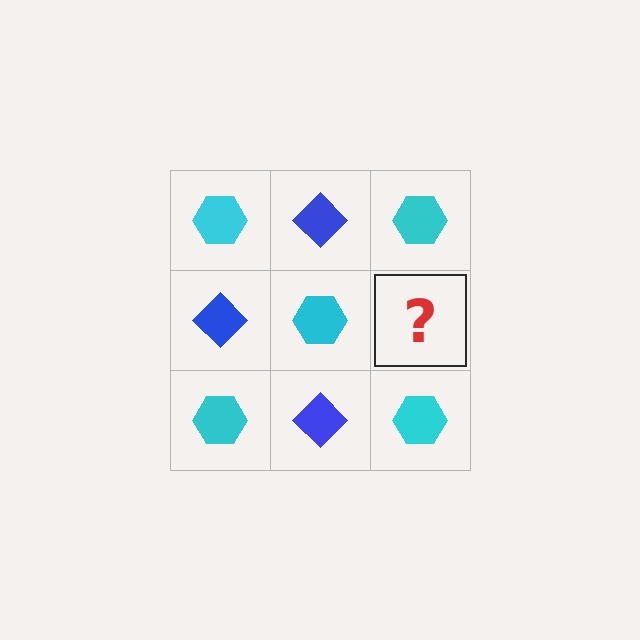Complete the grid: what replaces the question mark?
The question mark should be replaced with a blue diamond.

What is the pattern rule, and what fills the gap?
The rule is that it alternates cyan hexagon and blue diamond in a checkerboard pattern. The gap should be filled with a blue diamond.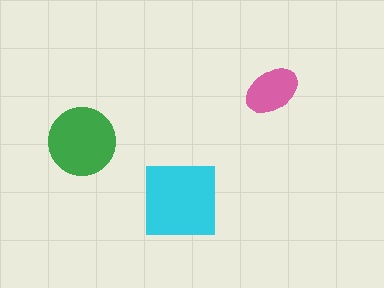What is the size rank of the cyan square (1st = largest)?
1st.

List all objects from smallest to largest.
The pink ellipse, the green circle, the cyan square.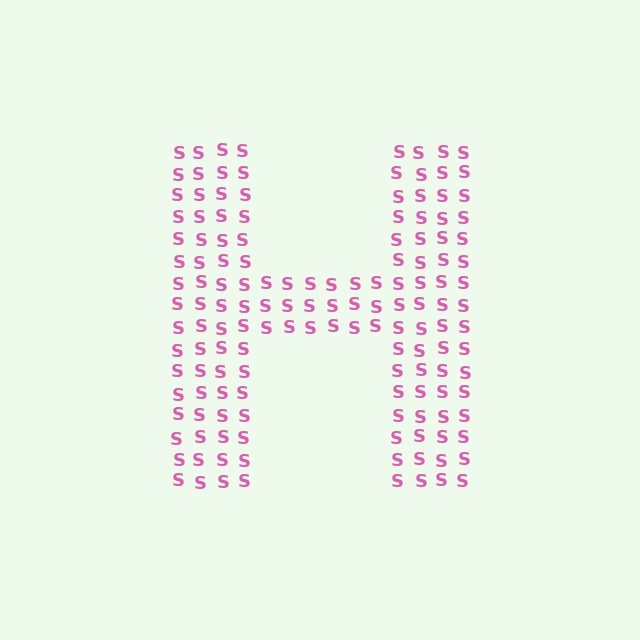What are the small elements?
The small elements are letter S's.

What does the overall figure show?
The overall figure shows the letter H.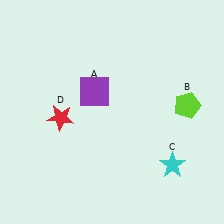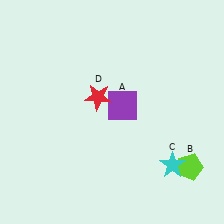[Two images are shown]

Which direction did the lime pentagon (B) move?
The lime pentagon (B) moved down.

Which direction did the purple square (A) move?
The purple square (A) moved right.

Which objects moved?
The objects that moved are: the purple square (A), the lime pentagon (B), the red star (D).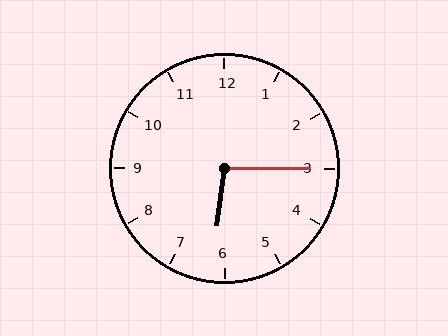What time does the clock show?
6:15.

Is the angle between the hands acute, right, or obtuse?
It is obtuse.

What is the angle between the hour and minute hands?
Approximately 98 degrees.